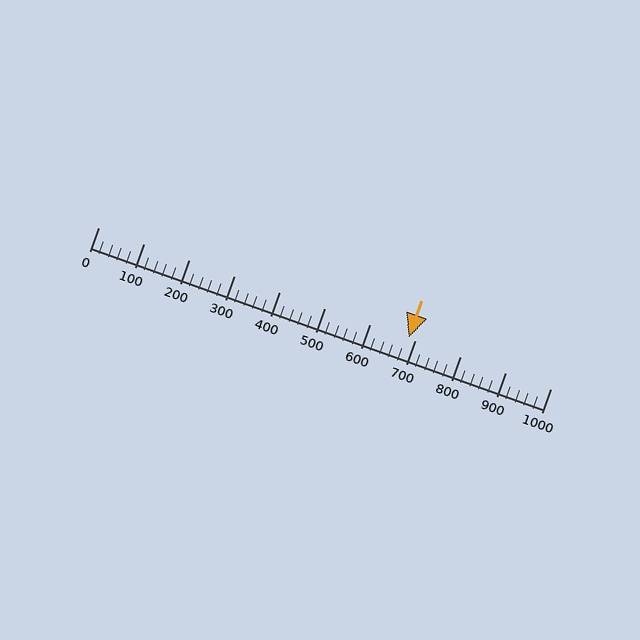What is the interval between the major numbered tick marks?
The major tick marks are spaced 100 units apart.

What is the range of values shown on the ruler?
The ruler shows values from 0 to 1000.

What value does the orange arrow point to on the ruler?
The orange arrow points to approximately 687.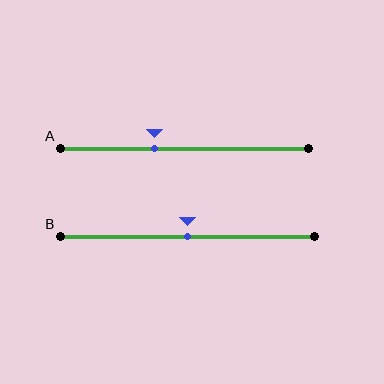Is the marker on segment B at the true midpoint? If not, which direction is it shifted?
Yes, the marker on segment B is at the true midpoint.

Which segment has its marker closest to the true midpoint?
Segment B has its marker closest to the true midpoint.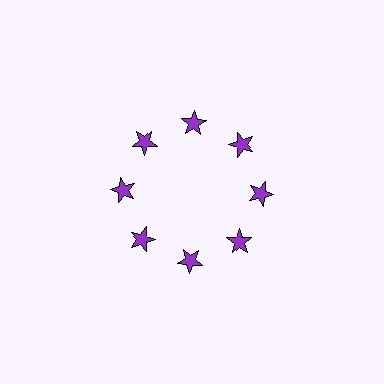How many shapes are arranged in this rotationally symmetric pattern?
There are 8 shapes, arranged in 8 groups of 1.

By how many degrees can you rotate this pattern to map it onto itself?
The pattern maps onto itself every 45 degrees of rotation.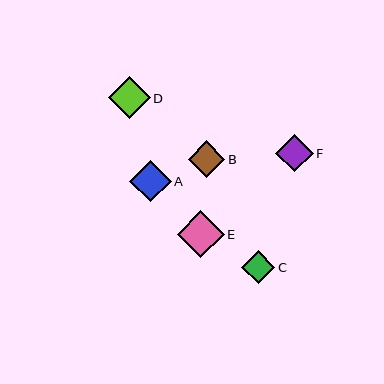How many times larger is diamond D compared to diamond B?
Diamond D is approximately 1.2 times the size of diamond B.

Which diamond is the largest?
Diamond E is the largest with a size of approximately 46 pixels.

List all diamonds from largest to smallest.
From largest to smallest: E, D, A, F, B, C.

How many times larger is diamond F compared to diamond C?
Diamond F is approximately 1.1 times the size of diamond C.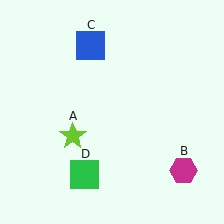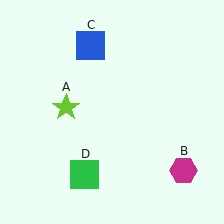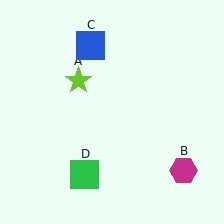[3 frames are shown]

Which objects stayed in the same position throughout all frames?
Magenta hexagon (object B) and blue square (object C) and green square (object D) remained stationary.